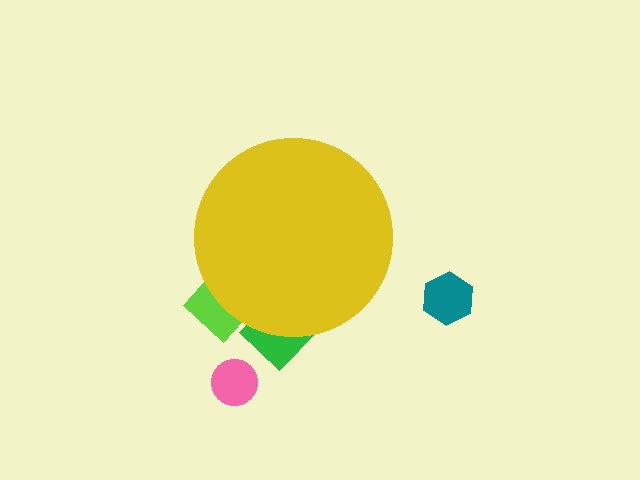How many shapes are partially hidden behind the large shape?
2 shapes are partially hidden.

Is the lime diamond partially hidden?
Yes, the lime diamond is partially hidden behind the yellow circle.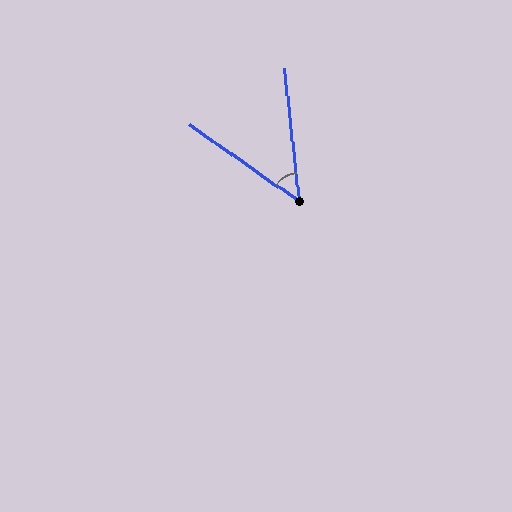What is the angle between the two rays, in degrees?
Approximately 49 degrees.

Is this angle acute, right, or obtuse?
It is acute.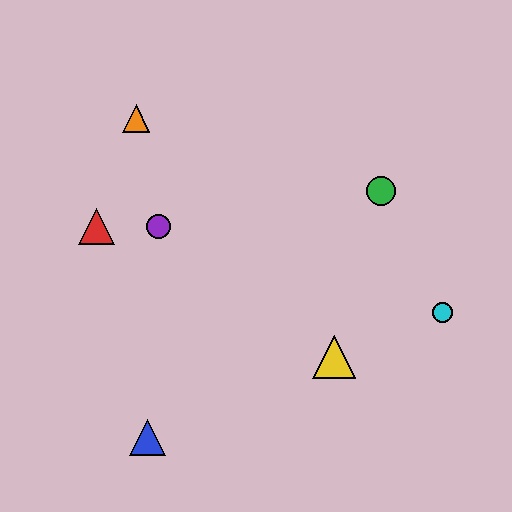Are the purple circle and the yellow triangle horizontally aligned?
No, the purple circle is at y≈226 and the yellow triangle is at y≈357.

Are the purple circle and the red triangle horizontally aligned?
Yes, both are at y≈226.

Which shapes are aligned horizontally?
The red triangle, the purple circle are aligned horizontally.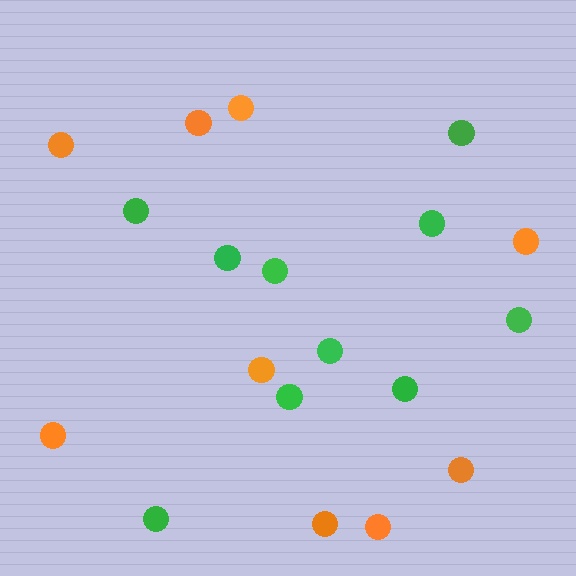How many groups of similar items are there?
There are 2 groups: one group of orange circles (9) and one group of green circles (10).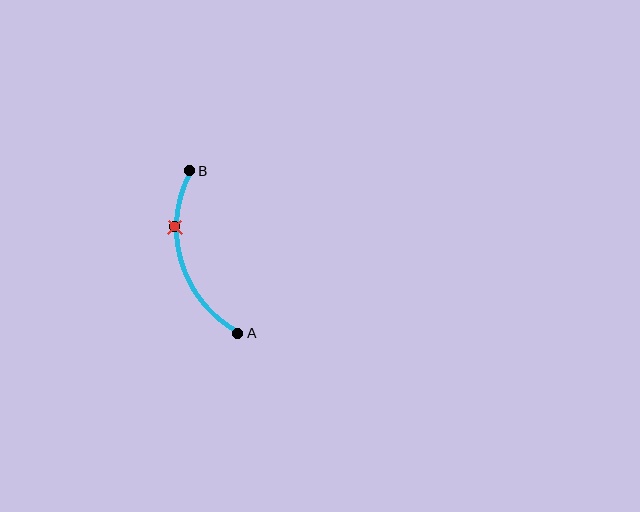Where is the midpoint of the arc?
The arc midpoint is the point on the curve farthest from the straight line joining A and B. It sits to the left of that line.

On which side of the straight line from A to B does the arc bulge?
The arc bulges to the left of the straight line connecting A and B.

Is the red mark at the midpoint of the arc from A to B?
No. The red mark lies on the arc but is closer to endpoint B. The arc midpoint would be at the point on the curve equidistant along the arc from both A and B.